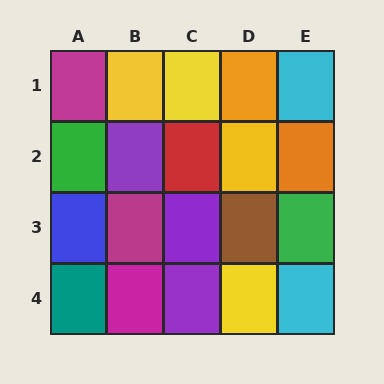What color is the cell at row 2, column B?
Purple.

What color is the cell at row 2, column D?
Yellow.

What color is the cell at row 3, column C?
Purple.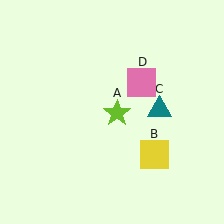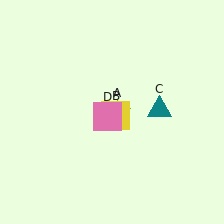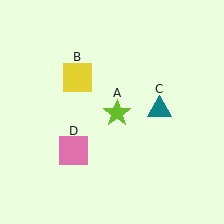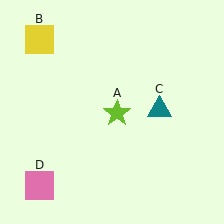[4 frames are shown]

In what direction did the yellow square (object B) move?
The yellow square (object B) moved up and to the left.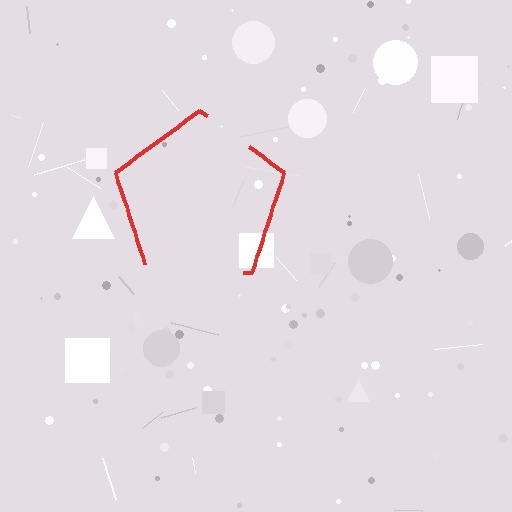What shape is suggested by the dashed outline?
The dashed outline suggests a pentagon.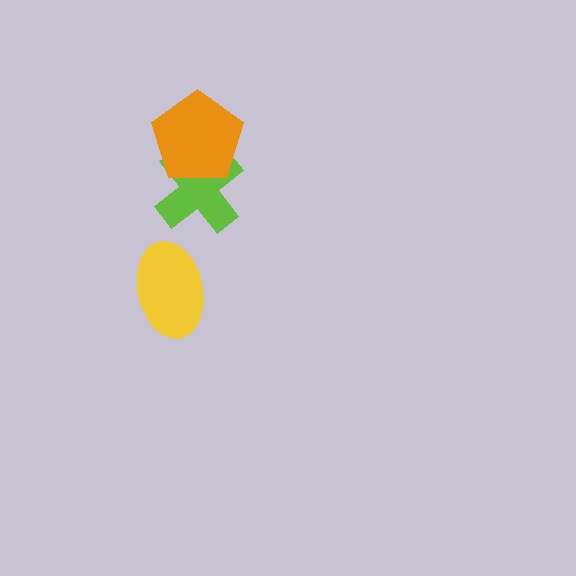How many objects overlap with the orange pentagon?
1 object overlaps with the orange pentagon.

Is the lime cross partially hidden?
Yes, it is partially covered by another shape.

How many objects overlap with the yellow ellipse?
0 objects overlap with the yellow ellipse.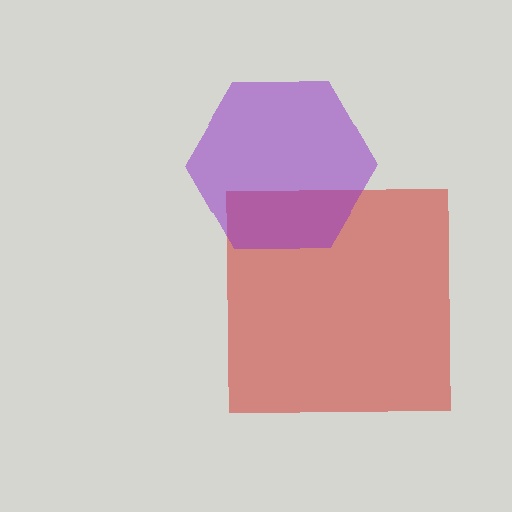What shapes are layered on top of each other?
The layered shapes are: a red square, a purple hexagon.